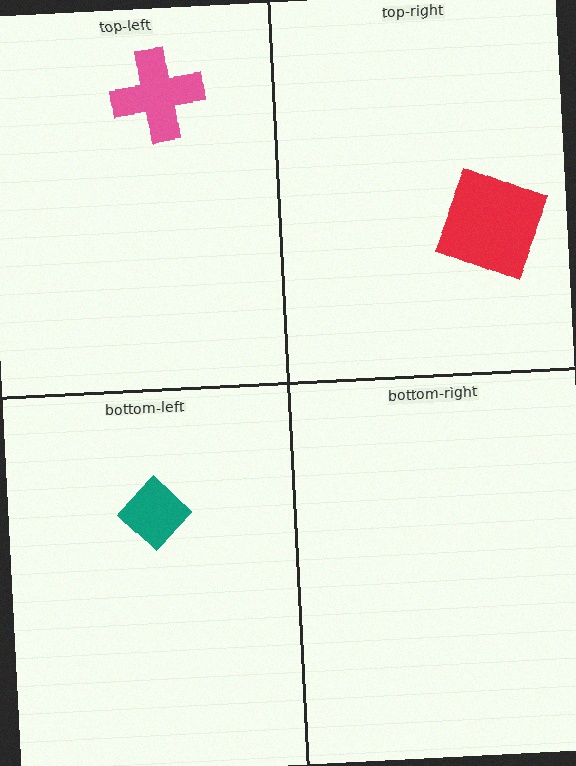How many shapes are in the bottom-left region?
1.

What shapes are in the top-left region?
The pink cross.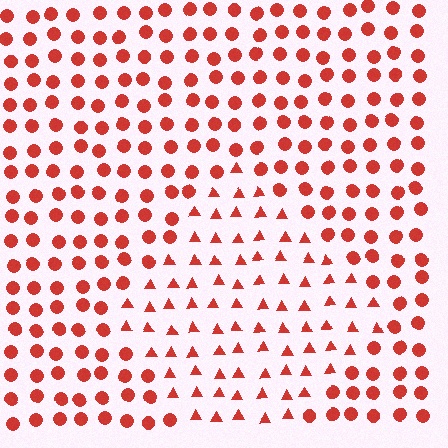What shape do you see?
I see a diamond.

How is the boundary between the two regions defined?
The boundary is defined by a change in element shape: triangles inside vs. circles outside. All elements share the same color and spacing.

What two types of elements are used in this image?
The image uses triangles inside the diamond region and circles outside it.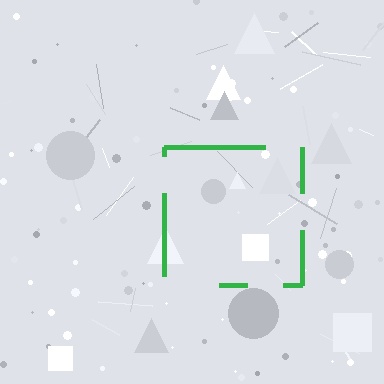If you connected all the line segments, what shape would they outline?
They would outline a square.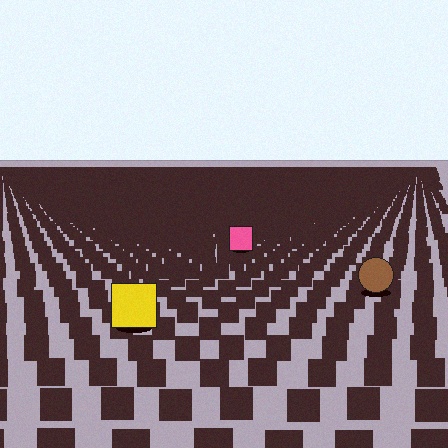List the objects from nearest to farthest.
From nearest to farthest: the yellow square, the brown circle, the pink square.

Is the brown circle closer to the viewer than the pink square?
Yes. The brown circle is closer — you can tell from the texture gradient: the ground texture is coarser near it.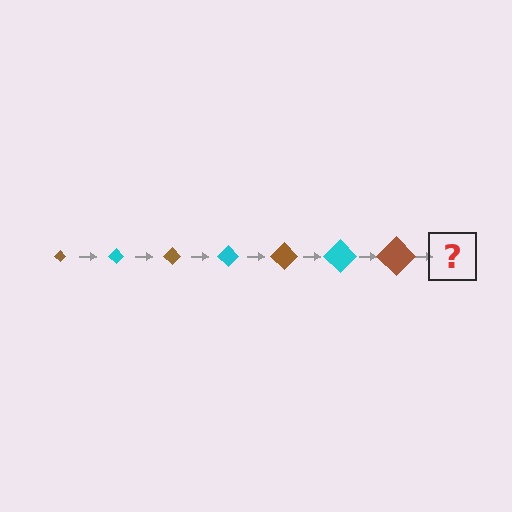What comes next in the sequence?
The next element should be a cyan diamond, larger than the previous one.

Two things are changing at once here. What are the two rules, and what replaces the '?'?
The two rules are that the diamond grows larger each step and the color cycles through brown and cyan. The '?' should be a cyan diamond, larger than the previous one.